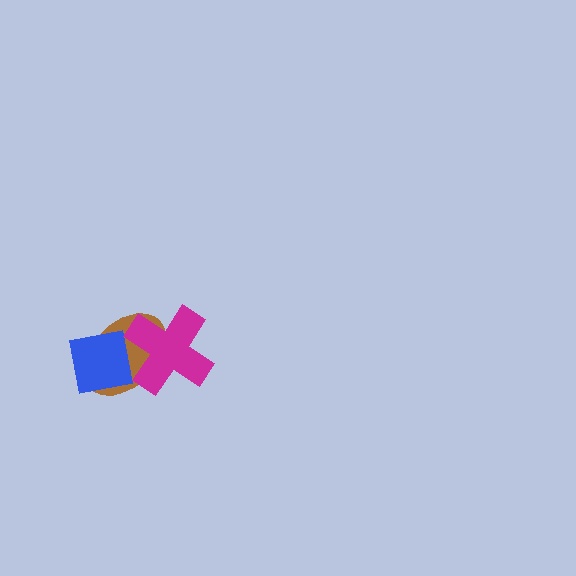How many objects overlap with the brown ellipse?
2 objects overlap with the brown ellipse.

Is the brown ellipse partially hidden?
Yes, it is partially covered by another shape.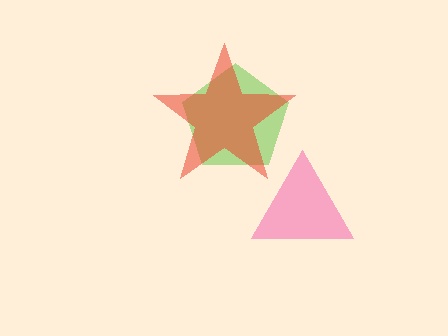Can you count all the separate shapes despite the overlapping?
Yes, there are 3 separate shapes.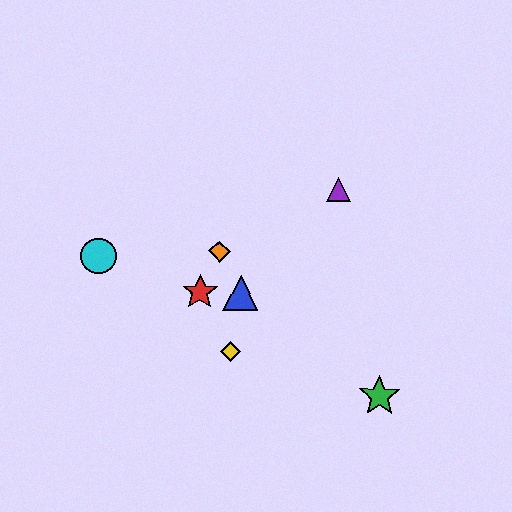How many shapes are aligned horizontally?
2 shapes (the red star, the blue triangle) are aligned horizontally.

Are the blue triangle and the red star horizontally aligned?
Yes, both are at y≈293.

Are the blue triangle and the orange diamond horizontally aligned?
No, the blue triangle is at y≈293 and the orange diamond is at y≈251.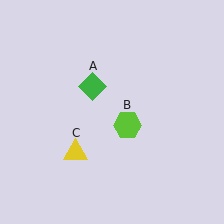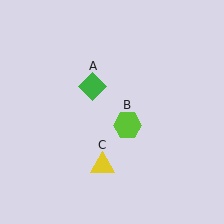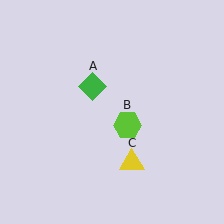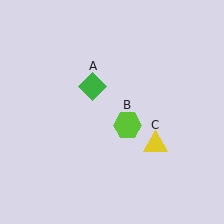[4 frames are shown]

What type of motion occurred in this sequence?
The yellow triangle (object C) rotated counterclockwise around the center of the scene.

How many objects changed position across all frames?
1 object changed position: yellow triangle (object C).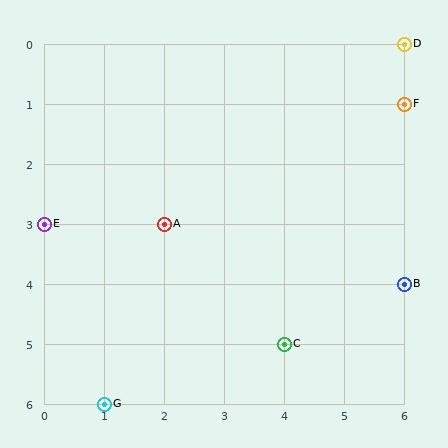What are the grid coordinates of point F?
Point F is at grid coordinates (6, 1).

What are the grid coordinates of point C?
Point C is at grid coordinates (4, 5).